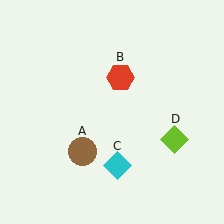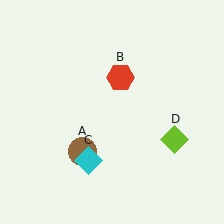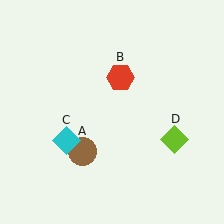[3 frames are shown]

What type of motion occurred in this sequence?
The cyan diamond (object C) rotated clockwise around the center of the scene.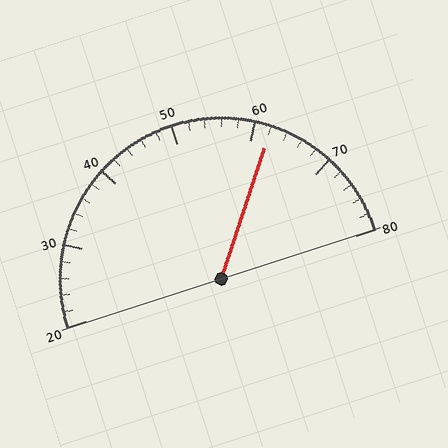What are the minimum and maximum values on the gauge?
The gauge ranges from 20 to 80.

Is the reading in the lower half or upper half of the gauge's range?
The reading is in the upper half of the range (20 to 80).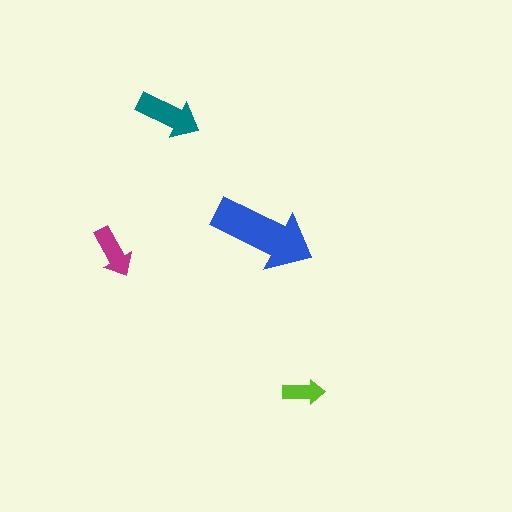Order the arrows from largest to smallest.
the blue one, the teal one, the magenta one, the lime one.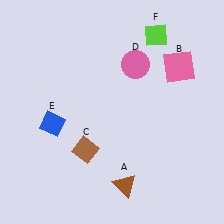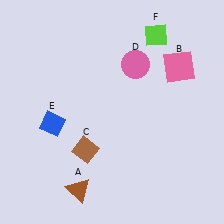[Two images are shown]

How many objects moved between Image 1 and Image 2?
1 object moved between the two images.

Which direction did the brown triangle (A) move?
The brown triangle (A) moved left.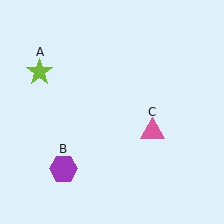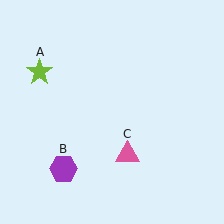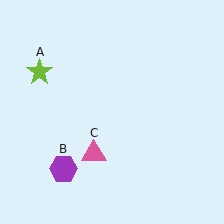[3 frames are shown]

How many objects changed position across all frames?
1 object changed position: pink triangle (object C).